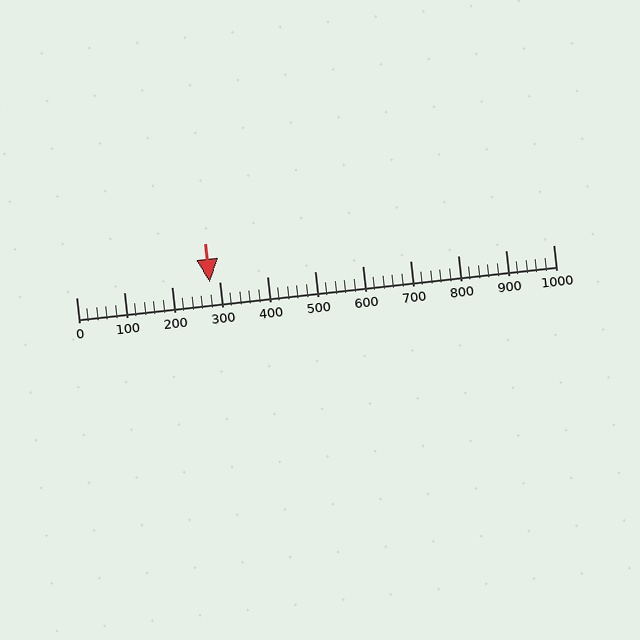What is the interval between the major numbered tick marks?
The major tick marks are spaced 100 units apart.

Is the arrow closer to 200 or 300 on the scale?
The arrow is closer to 300.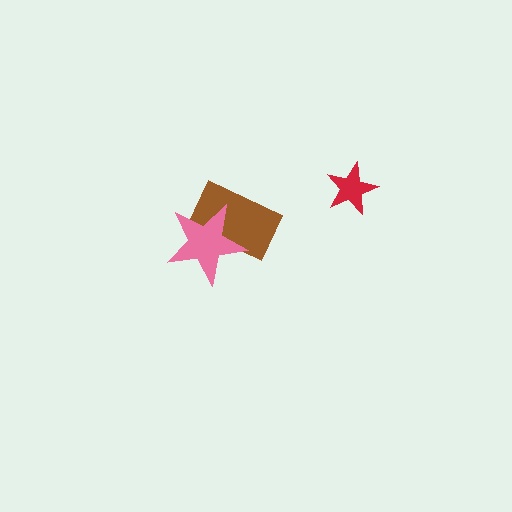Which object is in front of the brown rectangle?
The pink star is in front of the brown rectangle.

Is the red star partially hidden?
No, no other shape covers it.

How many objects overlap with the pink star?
1 object overlaps with the pink star.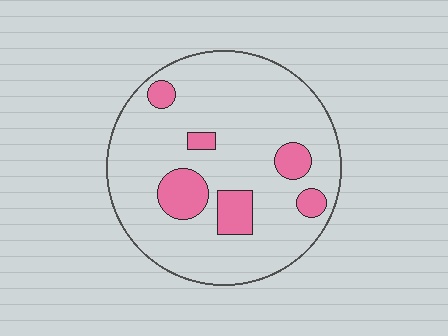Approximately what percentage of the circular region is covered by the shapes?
Approximately 15%.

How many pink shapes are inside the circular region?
6.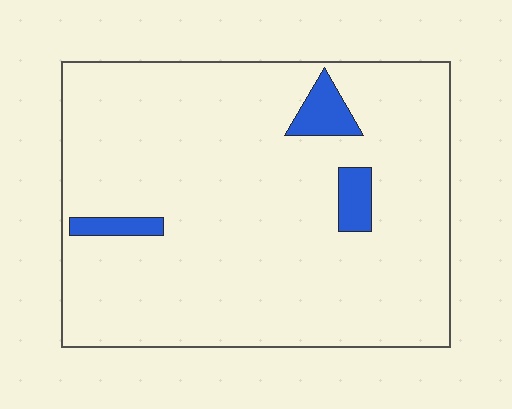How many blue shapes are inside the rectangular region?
3.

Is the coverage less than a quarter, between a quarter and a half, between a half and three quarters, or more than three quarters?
Less than a quarter.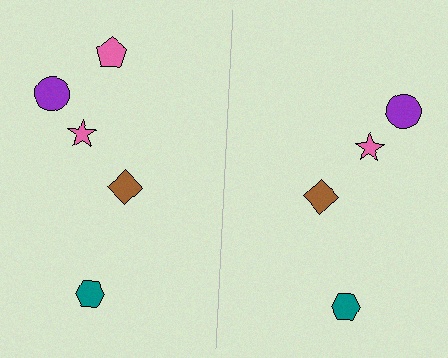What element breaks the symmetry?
A pink pentagon is missing from the right side.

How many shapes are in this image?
There are 9 shapes in this image.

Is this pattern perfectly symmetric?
No, the pattern is not perfectly symmetric. A pink pentagon is missing from the right side.